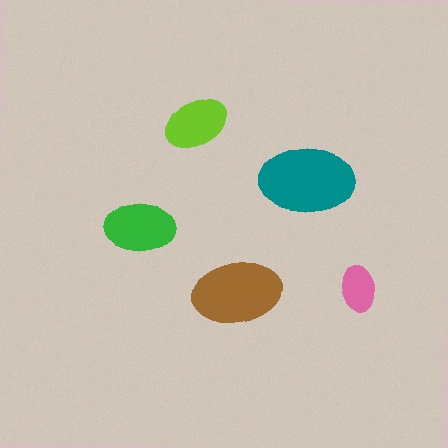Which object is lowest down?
The brown ellipse is bottommost.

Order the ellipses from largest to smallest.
the teal one, the brown one, the green one, the lime one, the pink one.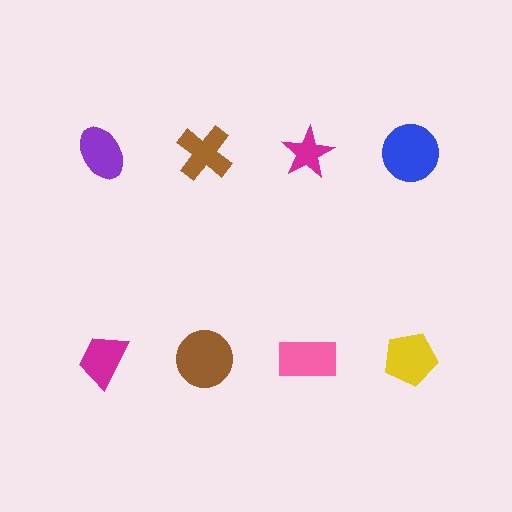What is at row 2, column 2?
A brown circle.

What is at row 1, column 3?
A magenta star.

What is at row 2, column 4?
A yellow pentagon.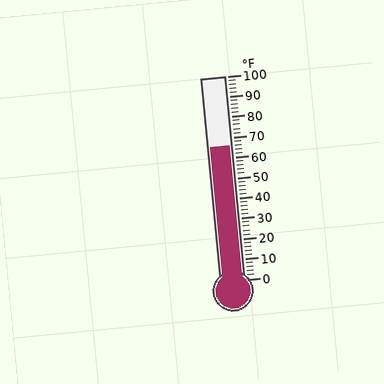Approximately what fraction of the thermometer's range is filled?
The thermometer is filled to approximately 65% of its range.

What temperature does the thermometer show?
The thermometer shows approximately 66°F.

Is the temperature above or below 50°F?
The temperature is above 50°F.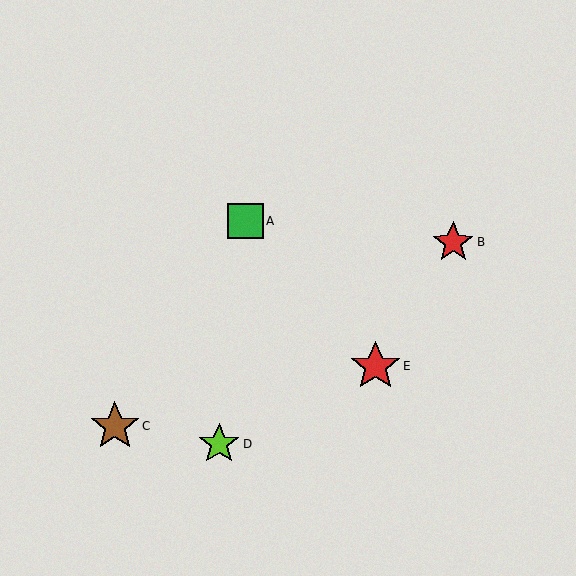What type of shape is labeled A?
Shape A is a green square.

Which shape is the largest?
The red star (labeled E) is the largest.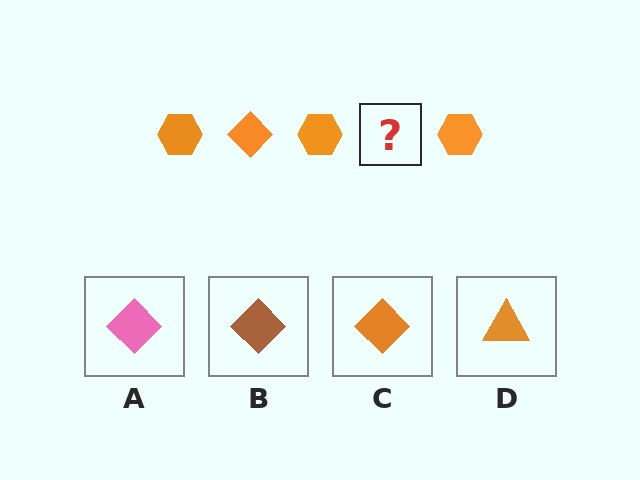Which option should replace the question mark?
Option C.